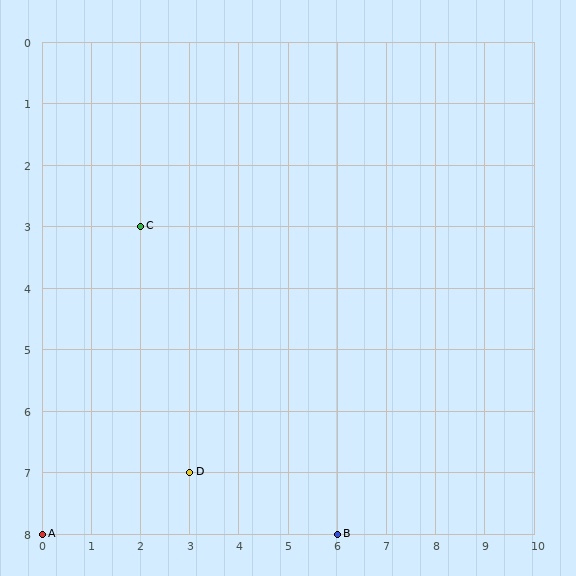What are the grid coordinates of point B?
Point B is at grid coordinates (6, 8).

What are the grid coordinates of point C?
Point C is at grid coordinates (2, 3).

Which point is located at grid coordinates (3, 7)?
Point D is at (3, 7).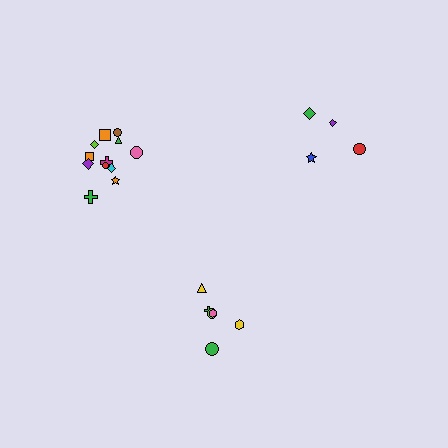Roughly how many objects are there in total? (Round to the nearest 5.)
Roughly 20 objects in total.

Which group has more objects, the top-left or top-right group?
The top-left group.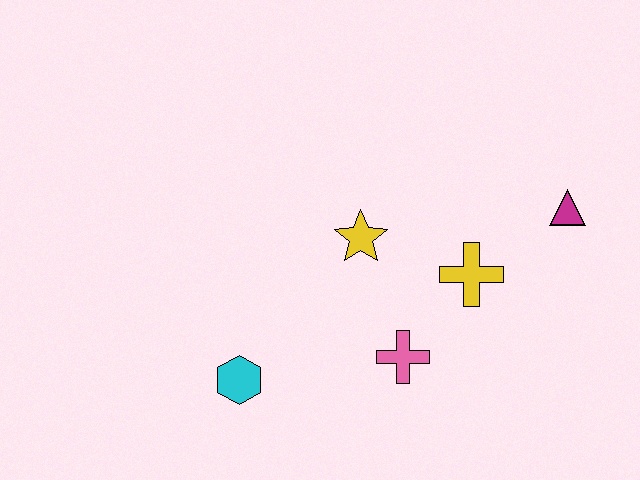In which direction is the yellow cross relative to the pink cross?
The yellow cross is above the pink cross.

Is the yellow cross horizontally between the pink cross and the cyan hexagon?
No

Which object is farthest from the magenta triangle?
The cyan hexagon is farthest from the magenta triangle.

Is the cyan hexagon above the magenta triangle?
No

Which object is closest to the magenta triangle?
The yellow cross is closest to the magenta triangle.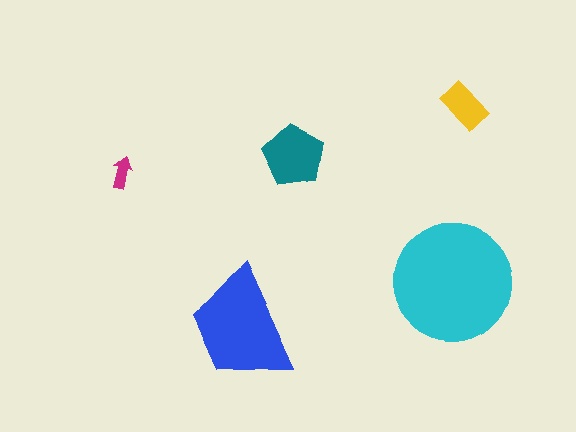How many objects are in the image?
There are 5 objects in the image.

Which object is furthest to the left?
The magenta arrow is leftmost.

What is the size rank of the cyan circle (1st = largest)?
1st.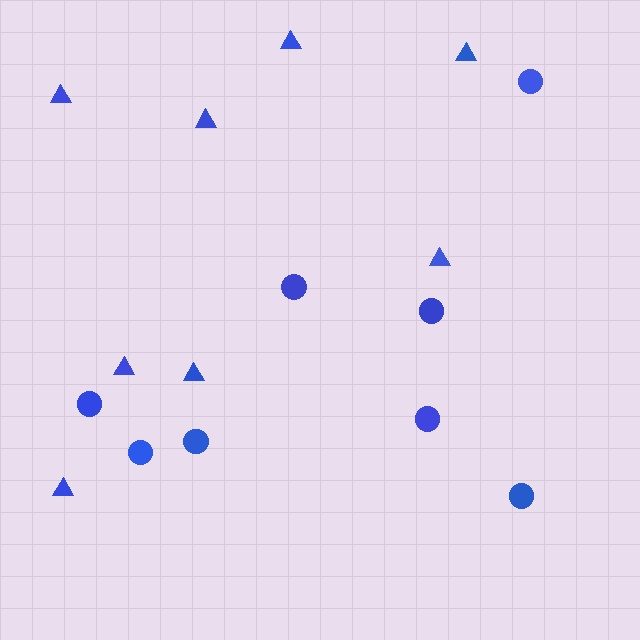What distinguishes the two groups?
There are 2 groups: one group of triangles (8) and one group of circles (8).